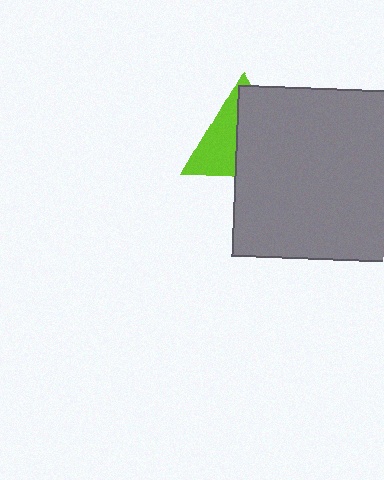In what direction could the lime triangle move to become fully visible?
The lime triangle could move left. That would shift it out from behind the gray square entirely.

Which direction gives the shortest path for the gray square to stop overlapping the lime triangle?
Moving right gives the shortest separation.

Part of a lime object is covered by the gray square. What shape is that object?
It is a triangle.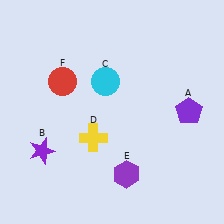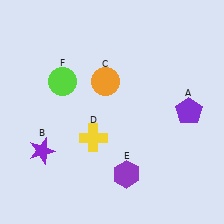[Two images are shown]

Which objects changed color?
C changed from cyan to orange. F changed from red to lime.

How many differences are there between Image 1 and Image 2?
There are 2 differences between the two images.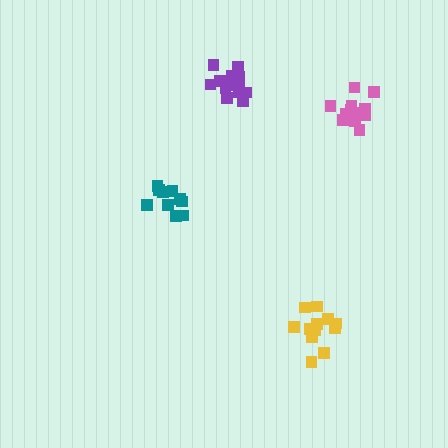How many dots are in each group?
Group 1: 12 dots, Group 2: 14 dots, Group 3: 16 dots, Group 4: 10 dots (52 total).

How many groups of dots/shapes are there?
There are 4 groups.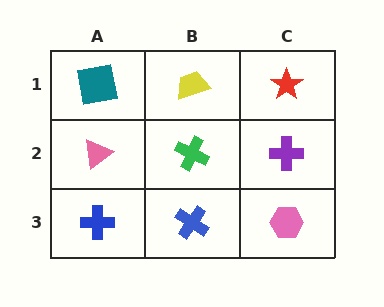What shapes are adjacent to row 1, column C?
A purple cross (row 2, column C), a yellow trapezoid (row 1, column B).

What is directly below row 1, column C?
A purple cross.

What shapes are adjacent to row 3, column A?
A pink triangle (row 2, column A), a blue cross (row 3, column B).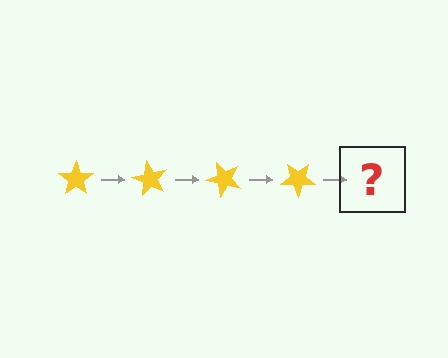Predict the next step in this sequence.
The next step is a yellow star rotated 240 degrees.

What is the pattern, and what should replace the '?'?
The pattern is that the star rotates 60 degrees each step. The '?' should be a yellow star rotated 240 degrees.